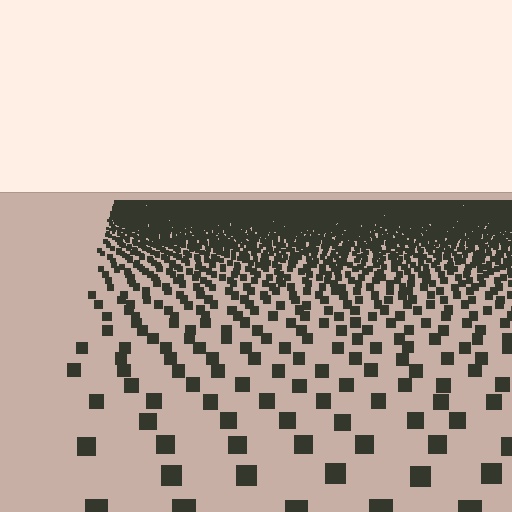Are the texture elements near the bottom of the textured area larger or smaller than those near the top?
Larger. Near the bottom, elements are closer to the viewer and appear at a bigger on-screen size.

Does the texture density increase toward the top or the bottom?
Density increases toward the top.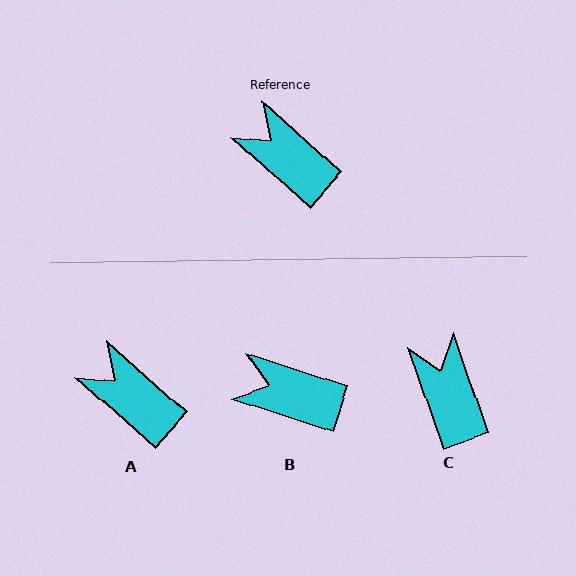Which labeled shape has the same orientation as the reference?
A.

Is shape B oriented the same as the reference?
No, it is off by about 23 degrees.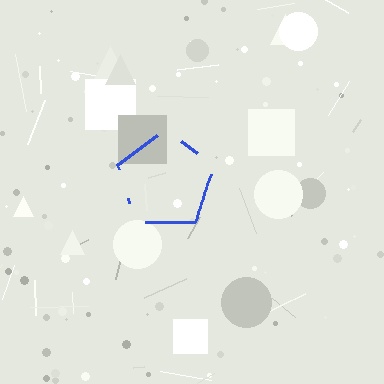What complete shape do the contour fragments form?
The contour fragments form a pentagon.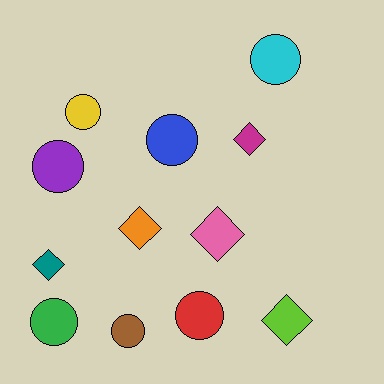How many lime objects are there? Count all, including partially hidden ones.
There is 1 lime object.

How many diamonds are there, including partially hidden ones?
There are 5 diamonds.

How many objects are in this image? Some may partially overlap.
There are 12 objects.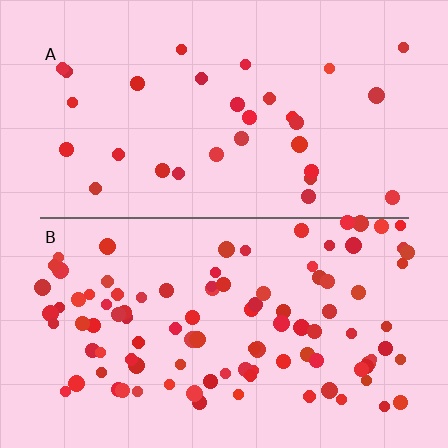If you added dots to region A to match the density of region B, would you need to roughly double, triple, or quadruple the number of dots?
Approximately triple.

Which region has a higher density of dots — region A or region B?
B (the bottom).